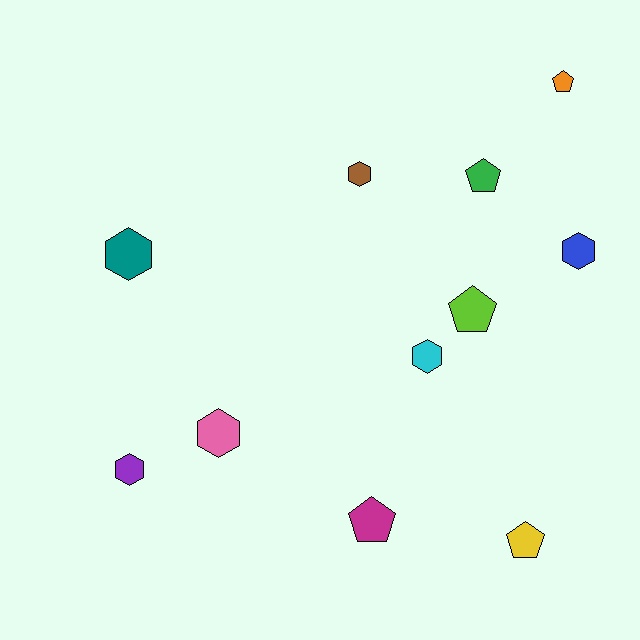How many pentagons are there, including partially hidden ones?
There are 5 pentagons.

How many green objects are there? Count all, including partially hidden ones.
There is 1 green object.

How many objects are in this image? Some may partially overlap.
There are 11 objects.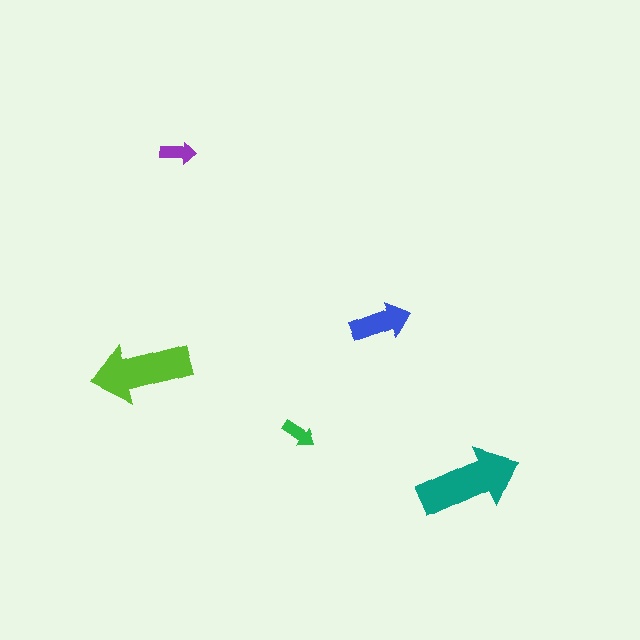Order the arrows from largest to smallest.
the teal one, the lime one, the blue one, the purple one, the green one.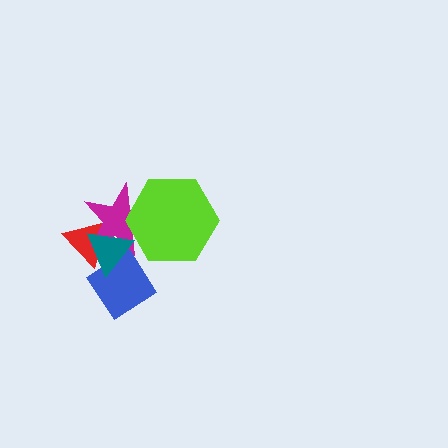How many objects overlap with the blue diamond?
3 objects overlap with the blue diamond.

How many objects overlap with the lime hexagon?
1 object overlaps with the lime hexagon.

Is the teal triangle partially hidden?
No, no other shape covers it.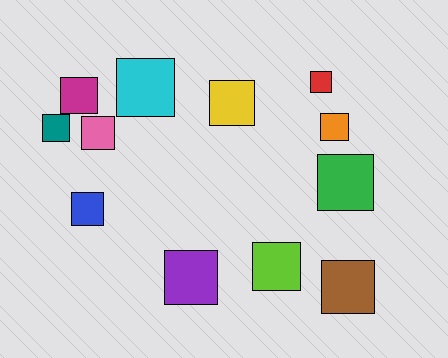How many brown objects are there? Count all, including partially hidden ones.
There is 1 brown object.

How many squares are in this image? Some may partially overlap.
There are 12 squares.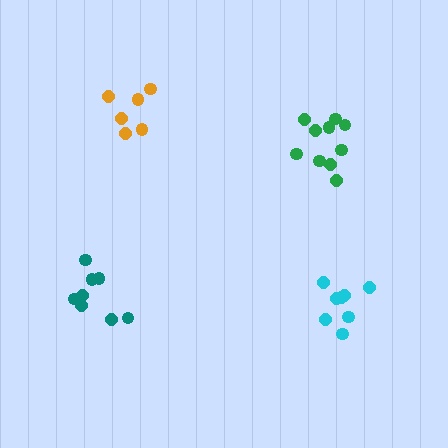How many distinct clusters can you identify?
There are 4 distinct clusters.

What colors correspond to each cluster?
The clusters are colored: teal, cyan, green, orange.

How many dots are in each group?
Group 1: 8 dots, Group 2: 8 dots, Group 3: 10 dots, Group 4: 6 dots (32 total).